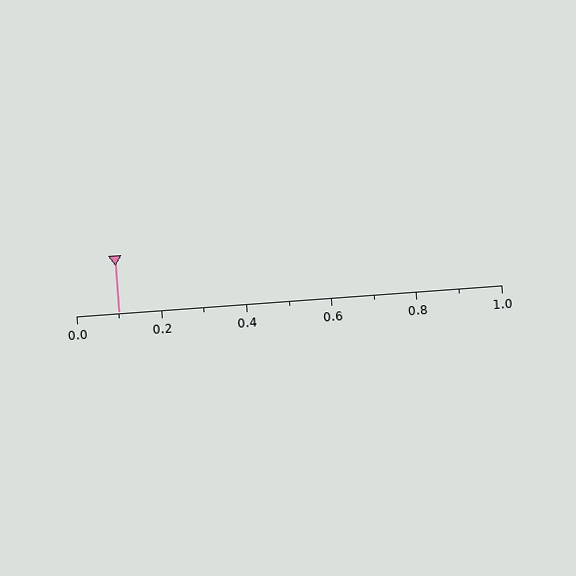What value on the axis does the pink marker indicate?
The marker indicates approximately 0.1.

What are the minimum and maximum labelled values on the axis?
The axis runs from 0.0 to 1.0.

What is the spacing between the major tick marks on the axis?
The major ticks are spaced 0.2 apart.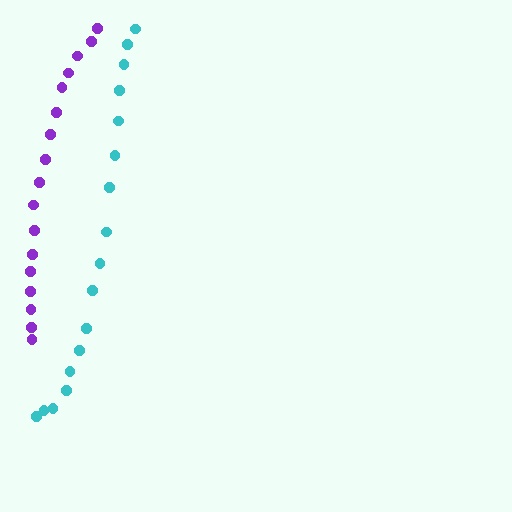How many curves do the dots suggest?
There are 2 distinct paths.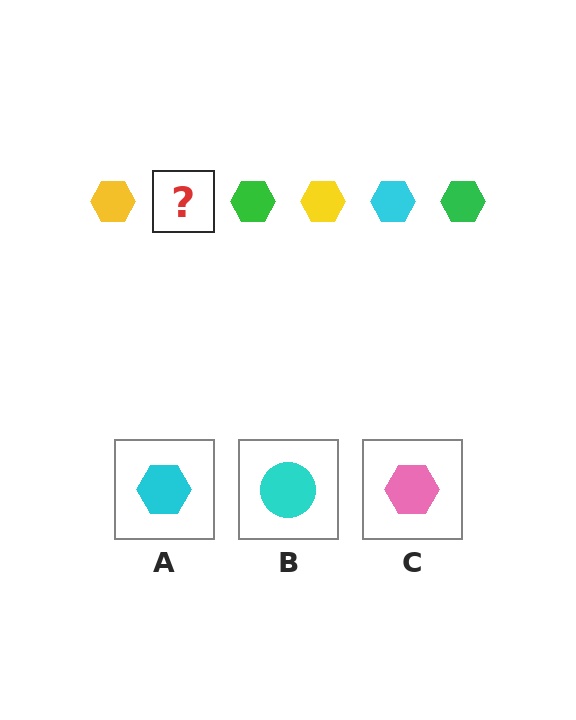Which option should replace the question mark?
Option A.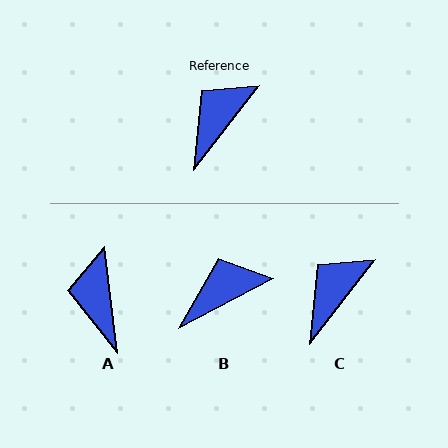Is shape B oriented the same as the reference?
No, it is off by about 24 degrees.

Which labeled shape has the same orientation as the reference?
C.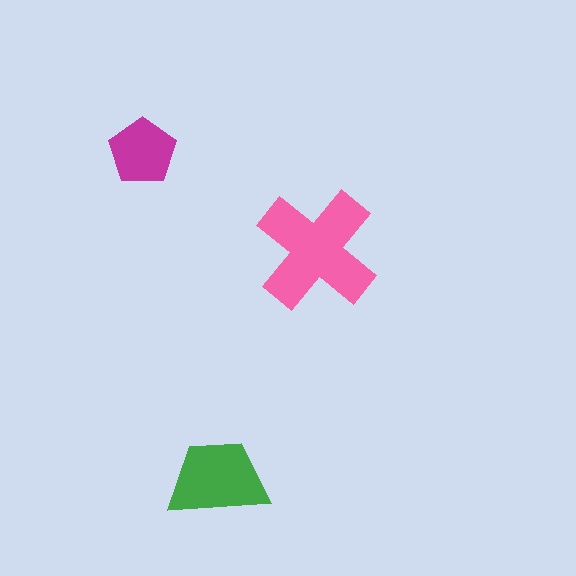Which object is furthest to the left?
The magenta pentagon is leftmost.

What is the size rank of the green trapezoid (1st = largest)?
2nd.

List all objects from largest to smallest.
The pink cross, the green trapezoid, the magenta pentagon.